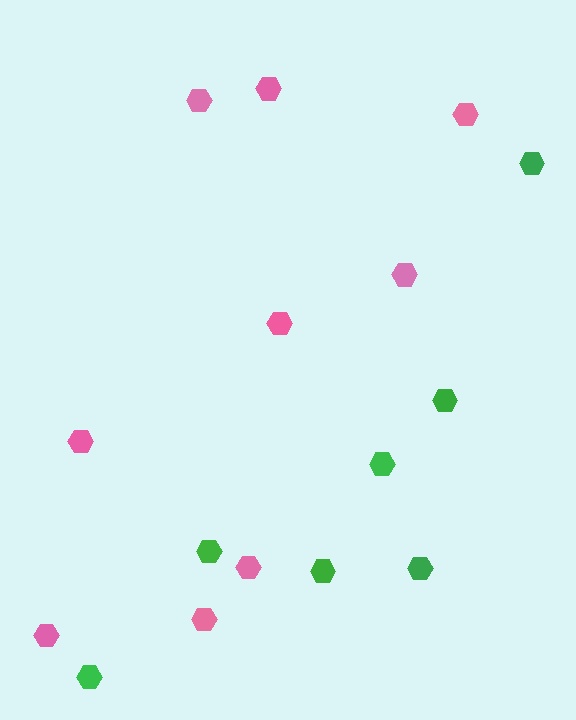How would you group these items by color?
There are 2 groups: one group of pink hexagons (9) and one group of green hexagons (7).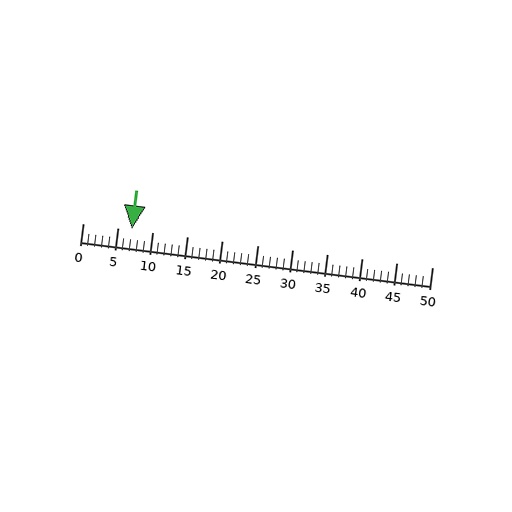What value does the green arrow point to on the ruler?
The green arrow points to approximately 7.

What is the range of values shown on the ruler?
The ruler shows values from 0 to 50.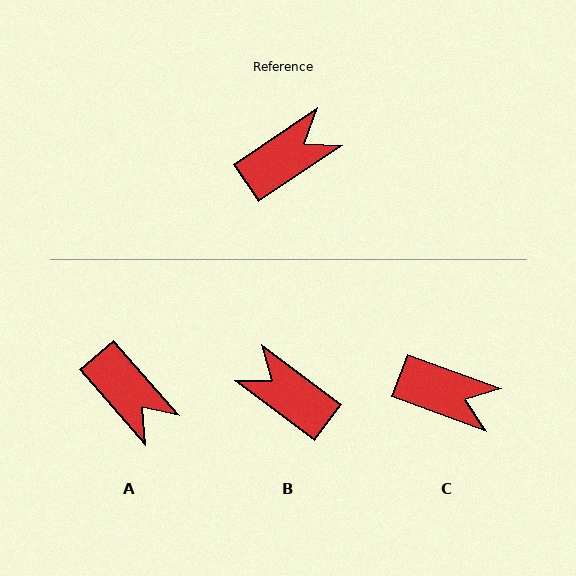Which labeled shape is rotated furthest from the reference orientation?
B, about 109 degrees away.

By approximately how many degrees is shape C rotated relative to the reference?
Approximately 54 degrees clockwise.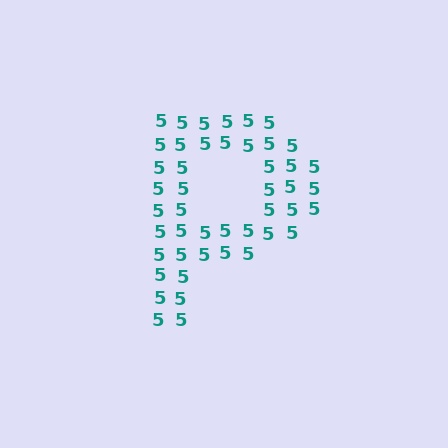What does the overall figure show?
The overall figure shows the letter P.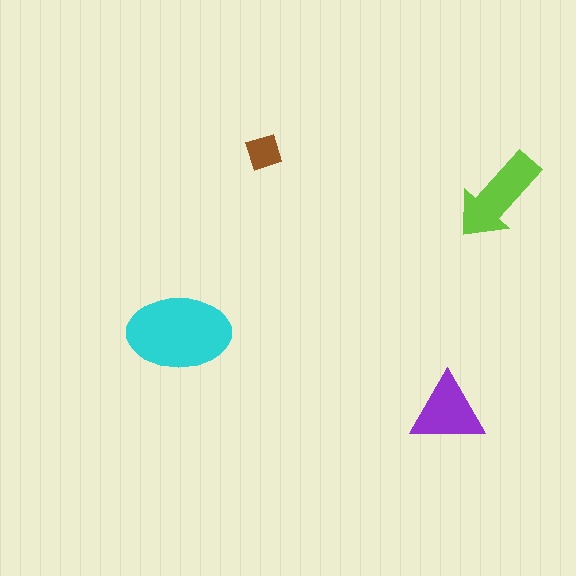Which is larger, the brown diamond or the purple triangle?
The purple triangle.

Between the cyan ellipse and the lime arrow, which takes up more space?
The cyan ellipse.